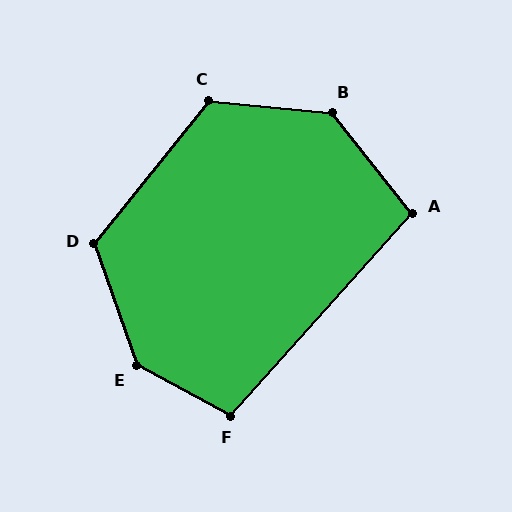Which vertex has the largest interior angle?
E, at approximately 137 degrees.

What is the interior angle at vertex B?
Approximately 134 degrees (obtuse).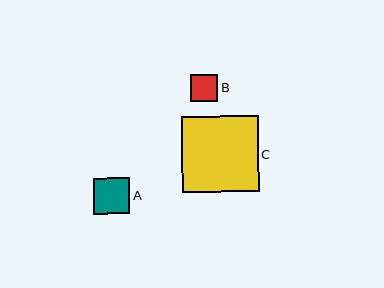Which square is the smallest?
Square B is the smallest with a size of approximately 27 pixels.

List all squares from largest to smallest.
From largest to smallest: C, A, B.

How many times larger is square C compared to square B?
Square C is approximately 2.8 times the size of square B.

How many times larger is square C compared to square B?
Square C is approximately 2.8 times the size of square B.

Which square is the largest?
Square C is the largest with a size of approximately 76 pixels.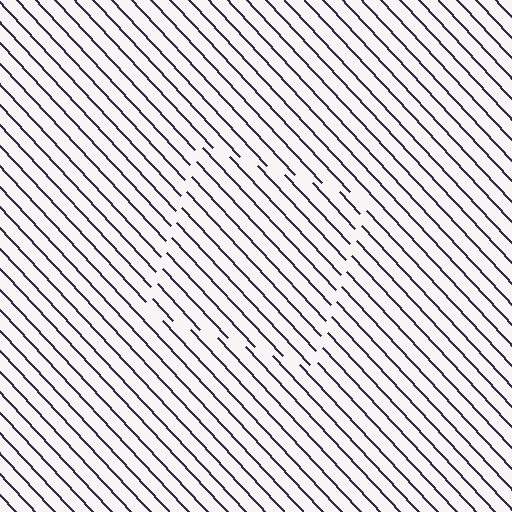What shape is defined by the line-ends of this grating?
An illusory square. The interior of the shape contains the same grating, shifted by half a period — the contour is defined by the phase discontinuity where line-ends from the inner and outer gratings abut.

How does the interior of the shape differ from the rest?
The interior of the shape contains the same grating, shifted by half a period — the contour is defined by the phase discontinuity where line-ends from the inner and outer gratings abut.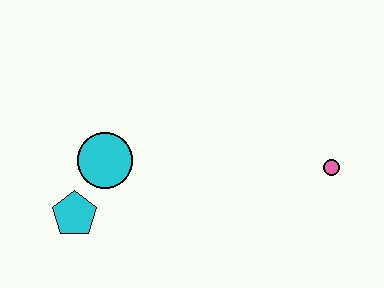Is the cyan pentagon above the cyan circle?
No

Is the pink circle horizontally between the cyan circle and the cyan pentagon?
No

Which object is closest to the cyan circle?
The cyan pentagon is closest to the cyan circle.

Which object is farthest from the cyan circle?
The pink circle is farthest from the cyan circle.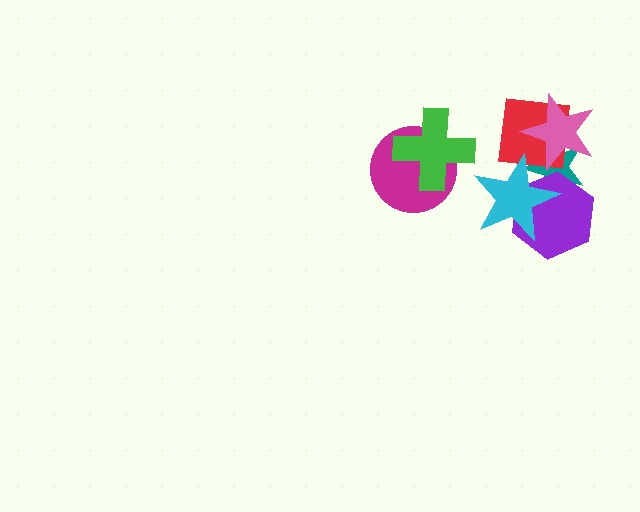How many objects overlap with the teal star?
4 objects overlap with the teal star.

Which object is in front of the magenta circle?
The green cross is in front of the magenta circle.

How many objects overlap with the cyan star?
3 objects overlap with the cyan star.